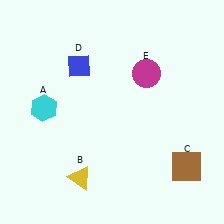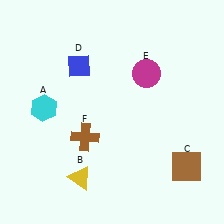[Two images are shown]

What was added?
A brown cross (F) was added in Image 2.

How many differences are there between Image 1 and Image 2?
There is 1 difference between the two images.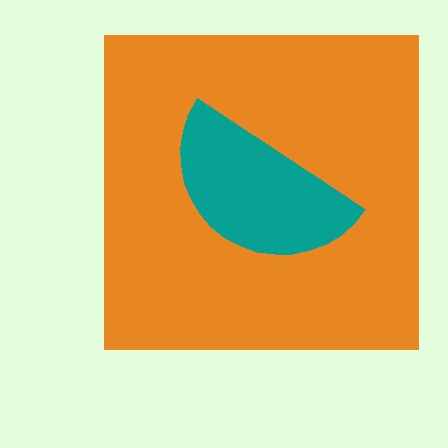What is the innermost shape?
The teal semicircle.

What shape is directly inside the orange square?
The teal semicircle.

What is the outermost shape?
The orange square.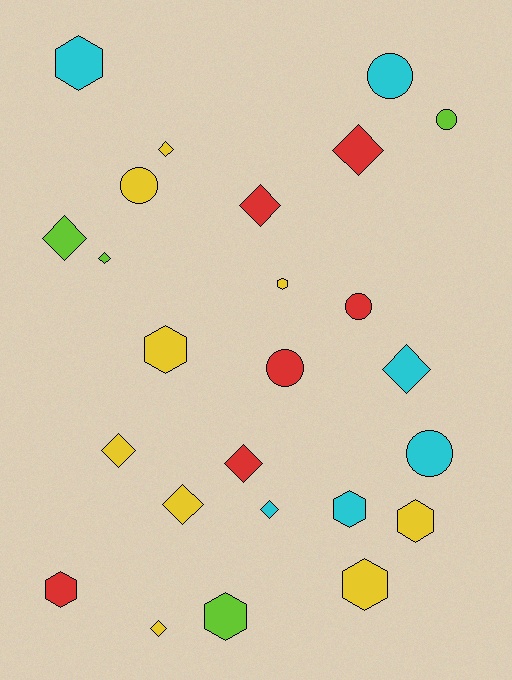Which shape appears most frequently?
Diamond, with 11 objects.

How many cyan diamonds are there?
There are 2 cyan diamonds.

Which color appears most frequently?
Yellow, with 9 objects.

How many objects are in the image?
There are 25 objects.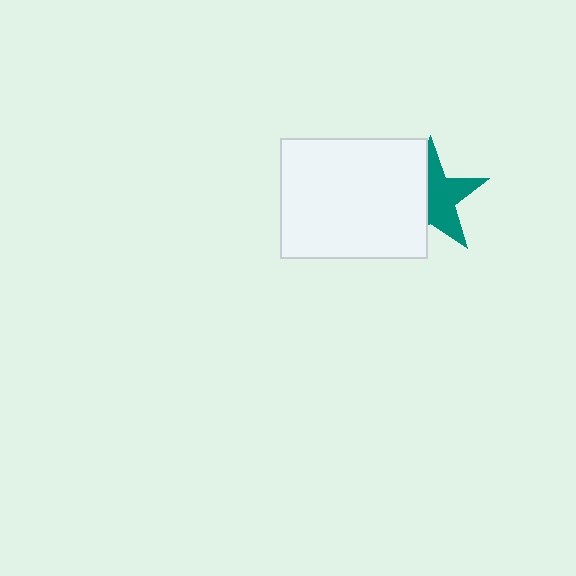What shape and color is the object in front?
The object in front is a white rectangle.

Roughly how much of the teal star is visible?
About half of it is visible (roughly 55%).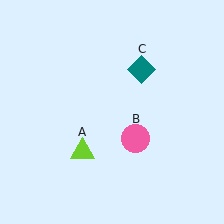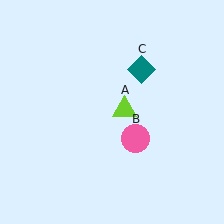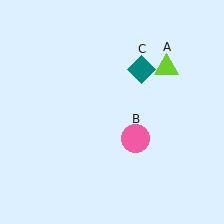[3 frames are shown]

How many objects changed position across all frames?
1 object changed position: lime triangle (object A).